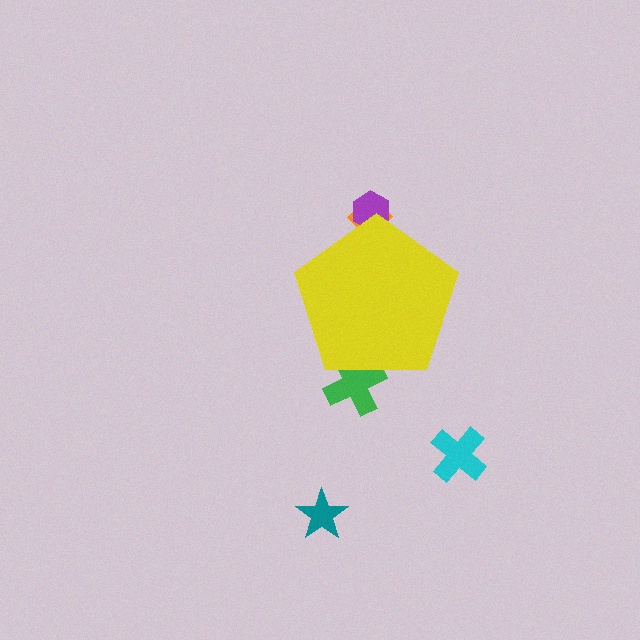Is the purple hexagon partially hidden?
Yes, the purple hexagon is partially hidden behind the yellow pentagon.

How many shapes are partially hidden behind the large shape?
3 shapes are partially hidden.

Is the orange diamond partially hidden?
Yes, the orange diamond is partially hidden behind the yellow pentagon.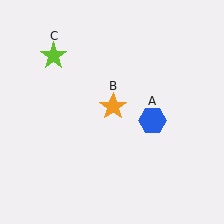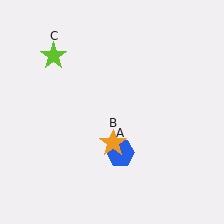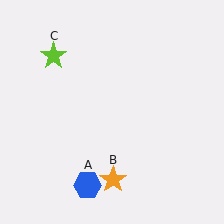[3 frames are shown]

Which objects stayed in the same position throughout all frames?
Lime star (object C) remained stationary.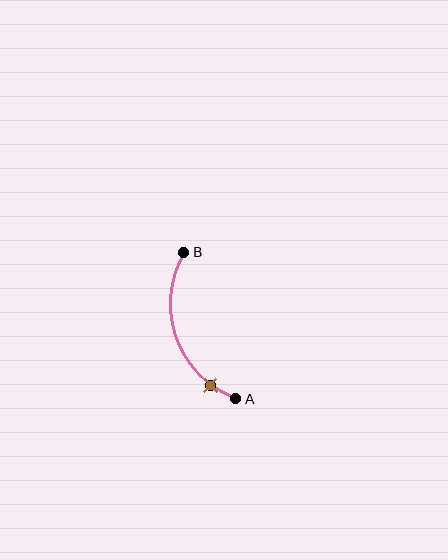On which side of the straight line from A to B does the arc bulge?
The arc bulges to the left of the straight line connecting A and B.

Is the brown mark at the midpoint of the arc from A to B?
No. The brown mark lies on the arc but is closer to endpoint A. The arc midpoint would be at the point on the curve equidistant along the arc from both A and B.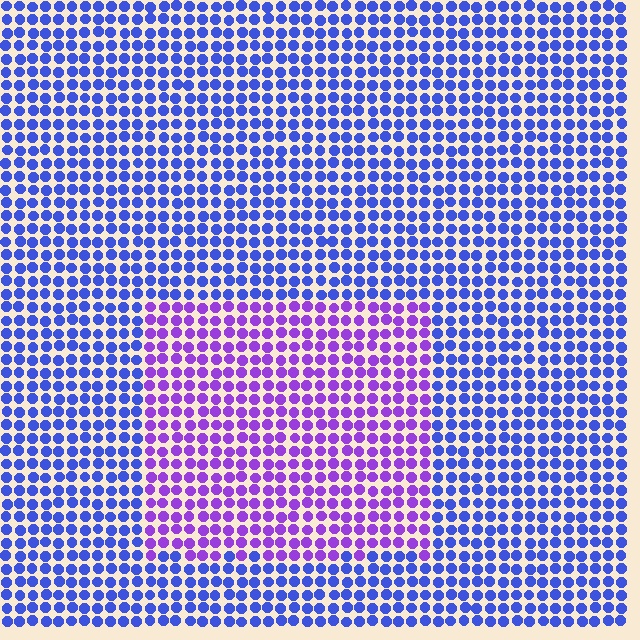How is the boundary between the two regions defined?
The boundary is defined purely by a slight shift in hue (about 43 degrees). Spacing, size, and orientation are identical on both sides.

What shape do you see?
I see a rectangle.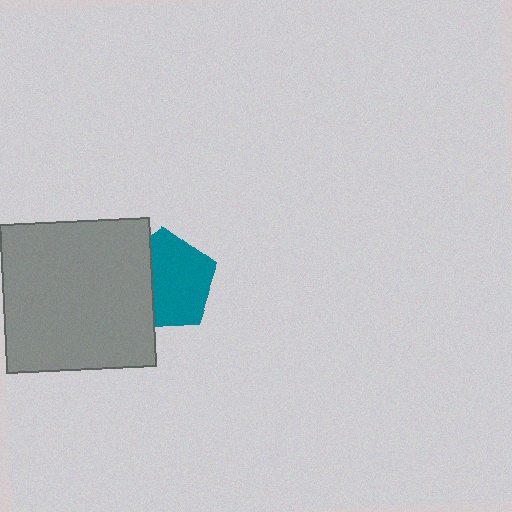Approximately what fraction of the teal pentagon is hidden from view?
Roughly 34% of the teal pentagon is hidden behind the gray square.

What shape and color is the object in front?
The object in front is a gray square.